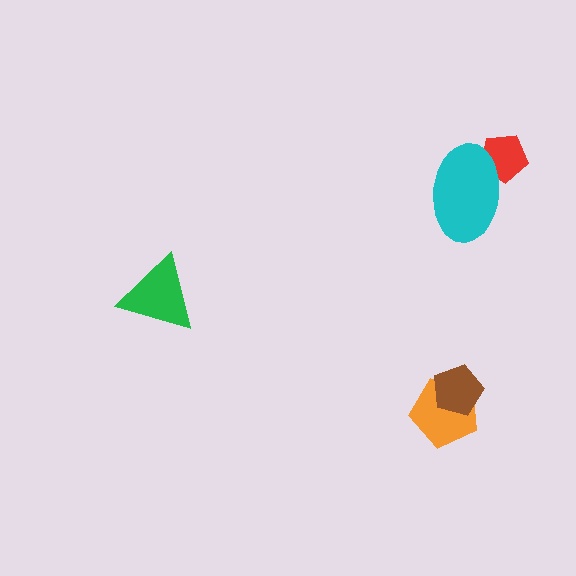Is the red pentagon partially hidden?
Yes, it is partially covered by another shape.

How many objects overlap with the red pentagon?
1 object overlaps with the red pentagon.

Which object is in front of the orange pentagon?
The brown pentagon is in front of the orange pentagon.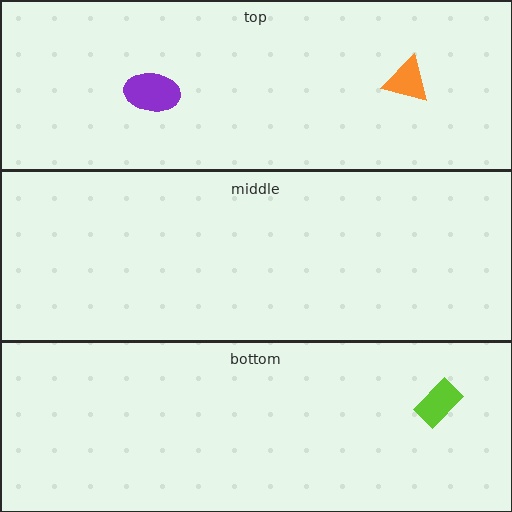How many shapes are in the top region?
2.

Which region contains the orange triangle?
The top region.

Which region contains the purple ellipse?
The top region.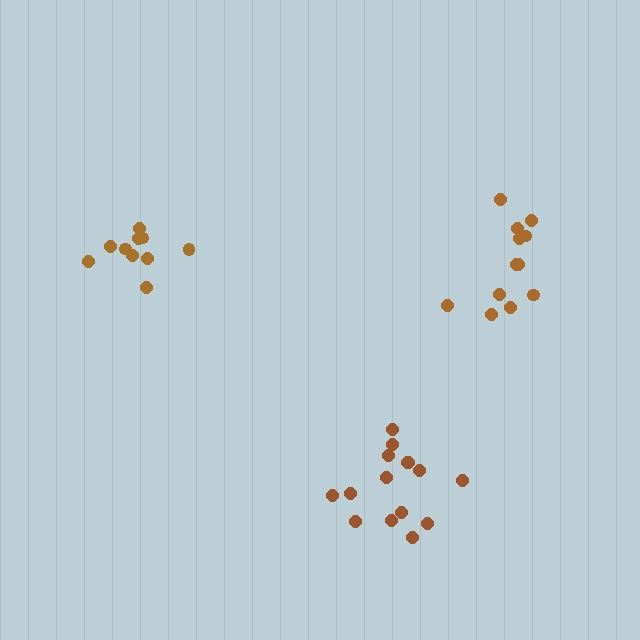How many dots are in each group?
Group 1: 10 dots, Group 2: 15 dots, Group 3: 12 dots (37 total).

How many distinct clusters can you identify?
There are 3 distinct clusters.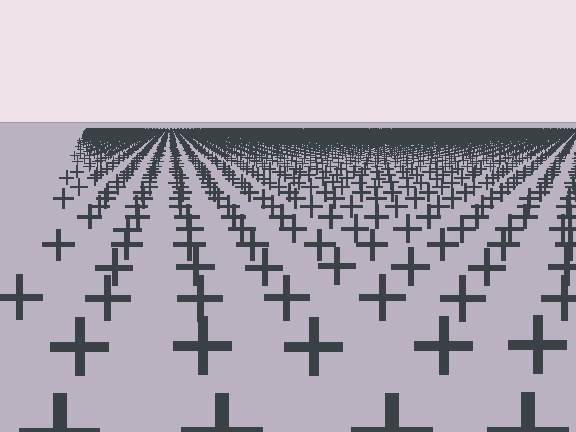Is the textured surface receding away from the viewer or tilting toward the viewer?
The surface is receding away from the viewer. Texture elements get smaller and denser toward the top.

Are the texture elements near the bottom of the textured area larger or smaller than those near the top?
Larger. Near the bottom, elements are closer to the viewer and appear at a bigger on-screen size.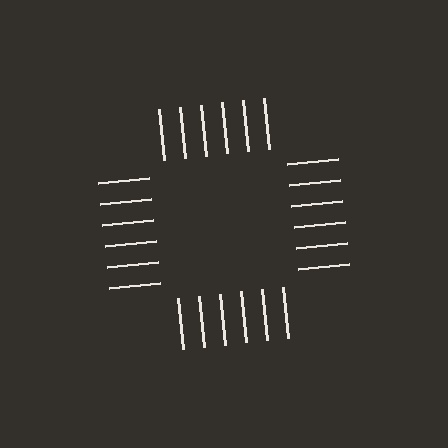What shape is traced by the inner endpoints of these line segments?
An illusory square — the line segments terminate on its edges but no continuous stroke is drawn.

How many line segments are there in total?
24 — 6 along each of the 4 edges.